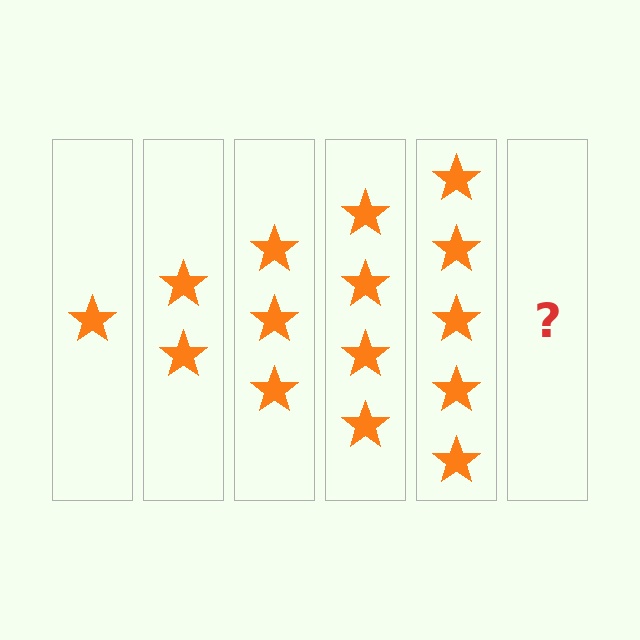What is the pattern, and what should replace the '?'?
The pattern is that each step adds one more star. The '?' should be 6 stars.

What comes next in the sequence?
The next element should be 6 stars.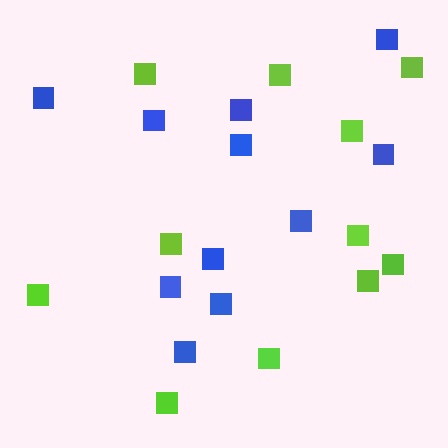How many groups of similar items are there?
There are 2 groups: one group of blue squares (11) and one group of lime squares (11).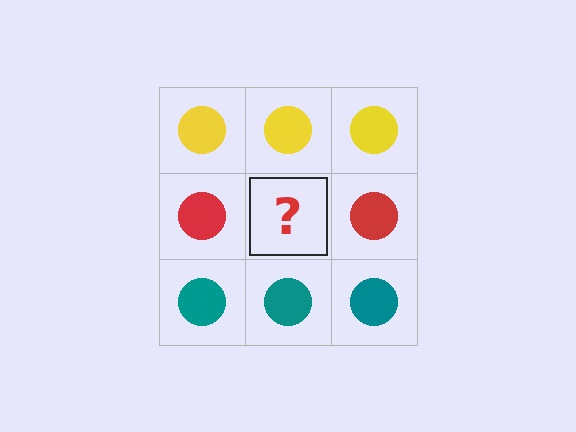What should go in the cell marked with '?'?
The missing cell should contain a red circle.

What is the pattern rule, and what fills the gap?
The rule is that each row has a consistent color. The gap should be filled with a red circle.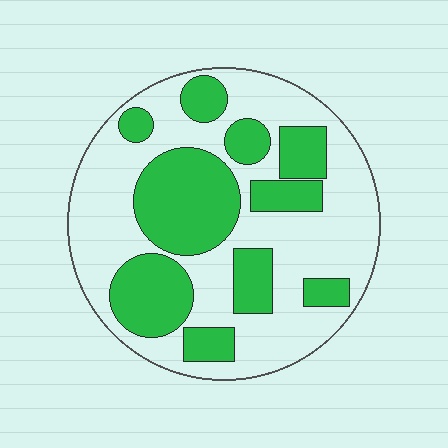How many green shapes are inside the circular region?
10.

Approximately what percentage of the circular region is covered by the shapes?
Approximately 40%.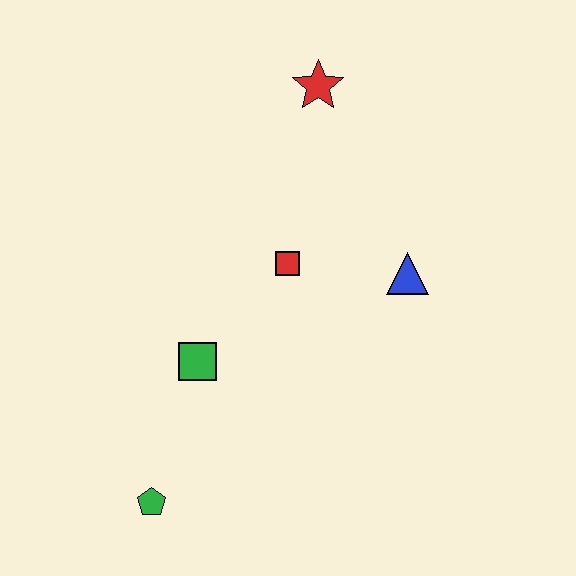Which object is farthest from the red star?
The green pentagon is farthest from the red star.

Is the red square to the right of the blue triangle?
No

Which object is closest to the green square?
The red square is closest to the green square.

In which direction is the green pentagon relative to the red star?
The green pentagon is below the red star.